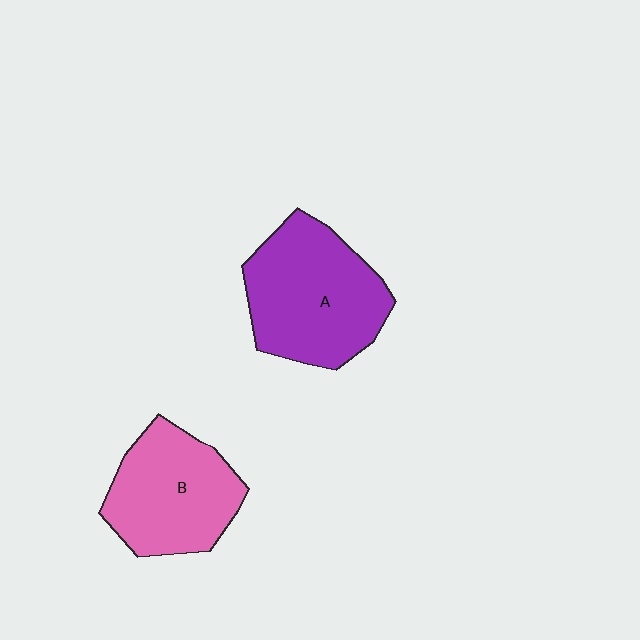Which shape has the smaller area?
Shape B (pink).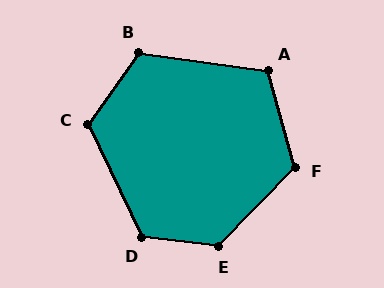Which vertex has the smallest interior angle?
A, at approximately 114 degrees.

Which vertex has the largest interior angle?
E, at approximately 127 degrees.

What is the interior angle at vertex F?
Approximately 120 degrees (obtuse).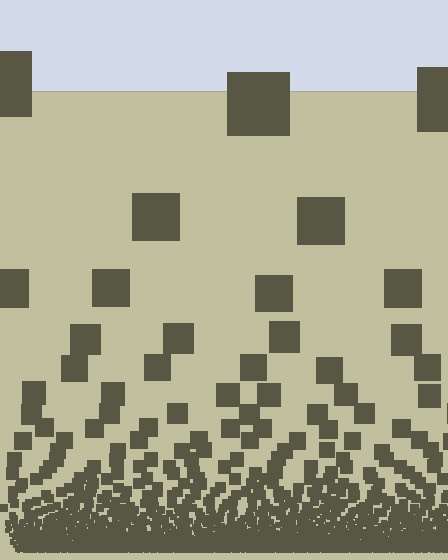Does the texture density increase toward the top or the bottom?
Density increases toward the bottom.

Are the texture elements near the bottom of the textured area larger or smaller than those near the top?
Smaller. The gradient is inverted — elements near the bottom are smaller and denser.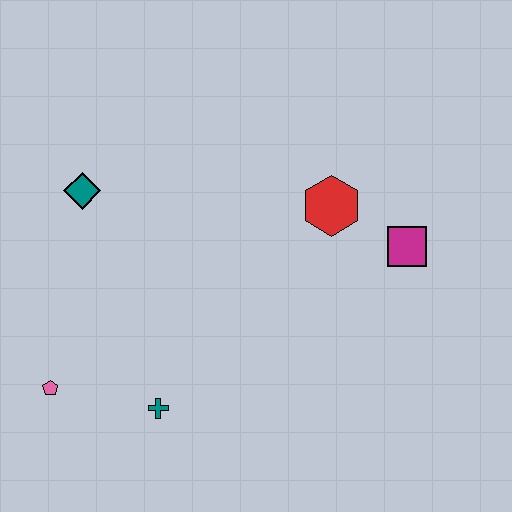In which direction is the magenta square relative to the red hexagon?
The magenta square is to the right of the red hexagon.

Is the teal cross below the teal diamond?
Yes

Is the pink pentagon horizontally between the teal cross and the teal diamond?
No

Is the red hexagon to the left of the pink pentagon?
No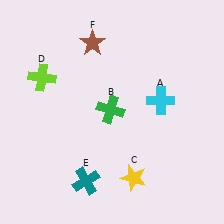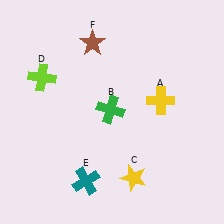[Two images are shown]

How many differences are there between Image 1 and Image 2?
There is 1 difference between the two images.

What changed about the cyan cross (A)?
In Image 1, A is cyan. In Image 2, it changed to yellow.